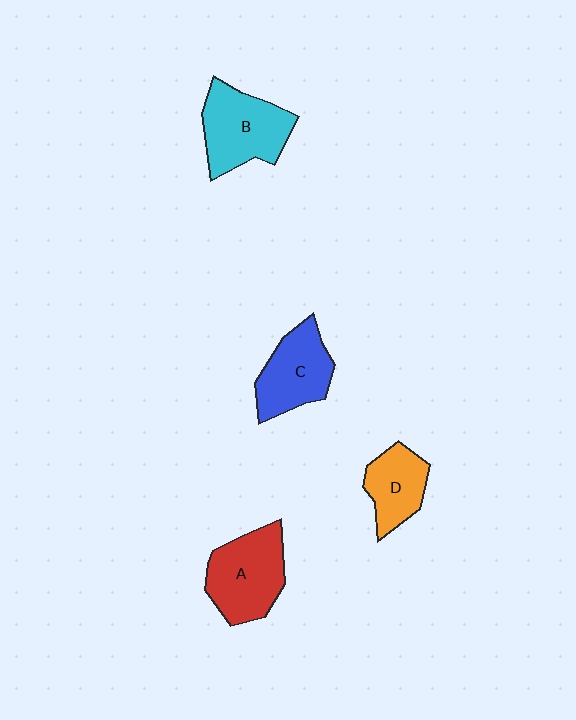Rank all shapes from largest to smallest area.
From largest to smallest: B (cyan), A (red), C (blue), D (orange).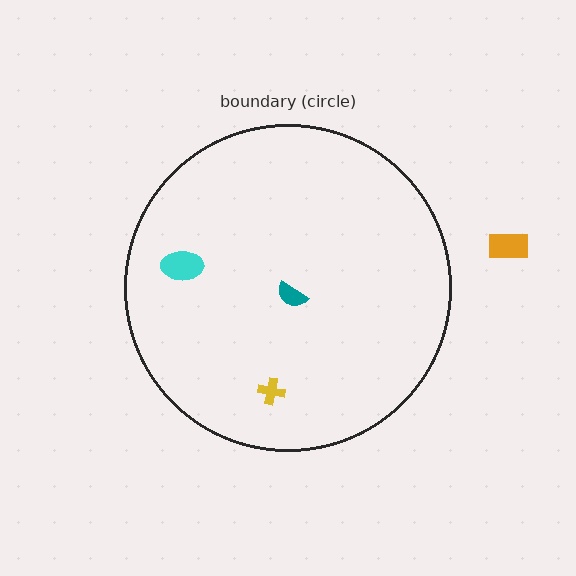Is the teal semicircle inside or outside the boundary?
Inside.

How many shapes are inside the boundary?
3 inside, 1 outside.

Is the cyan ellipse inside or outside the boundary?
Inside.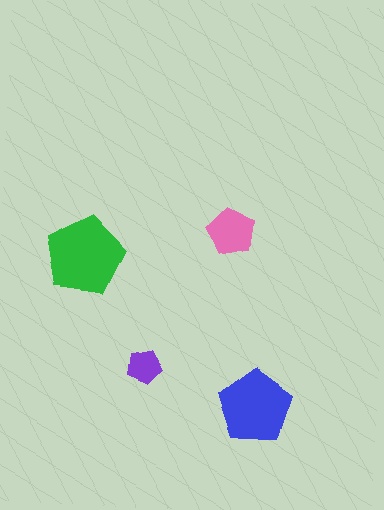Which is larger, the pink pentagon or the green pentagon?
The green one.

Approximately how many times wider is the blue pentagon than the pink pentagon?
About 1.5 times wider.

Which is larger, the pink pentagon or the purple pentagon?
The pink one.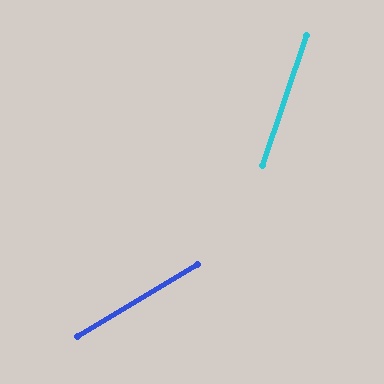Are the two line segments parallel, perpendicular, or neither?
Neither parallel nor perpendicular — they differ by about 40°.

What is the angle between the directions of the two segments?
Approximately 40 degrees.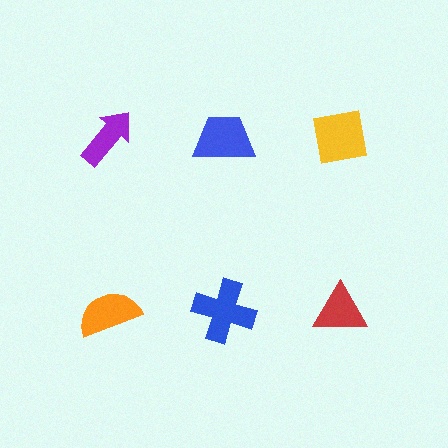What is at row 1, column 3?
A yellow square.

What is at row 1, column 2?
A blue trapezoid.